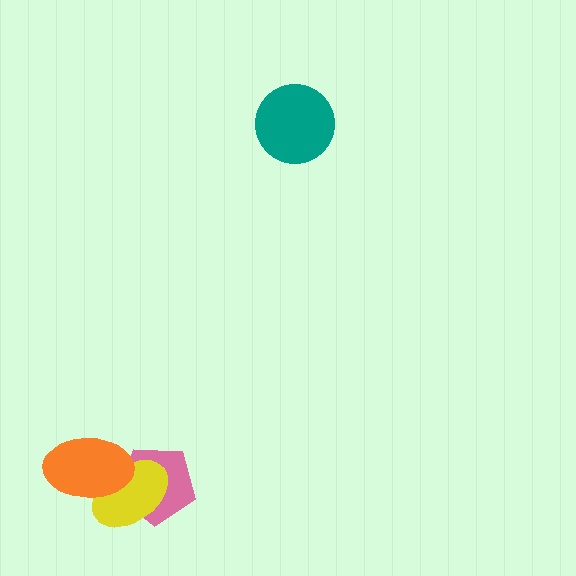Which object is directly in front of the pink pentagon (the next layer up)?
The yellow ellipse is directly in front of the pink pentagon.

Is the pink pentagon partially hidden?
Yes, it is partially covered by another shape.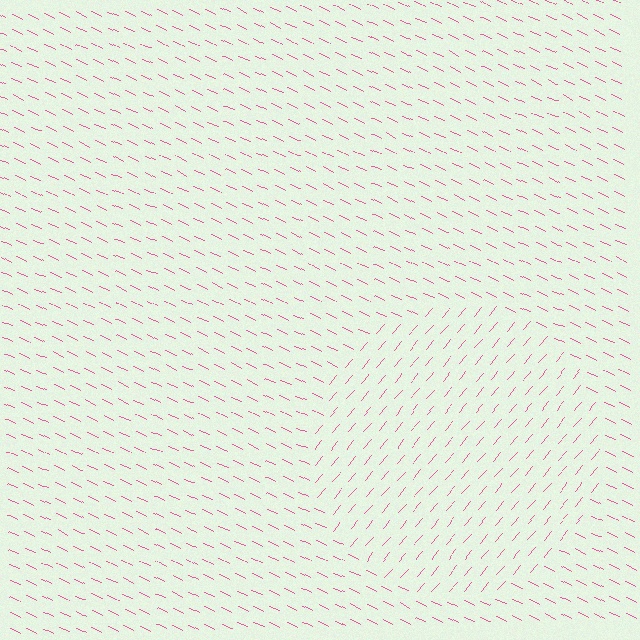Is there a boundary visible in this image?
Yes, there is a texture boundary formed by a change in line orientation.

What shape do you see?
I see a circle.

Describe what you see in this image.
The image is filled with small pink line segments. A circle region in the image has lines oriented differently from the surrounding lines, creating a visible texture boundary.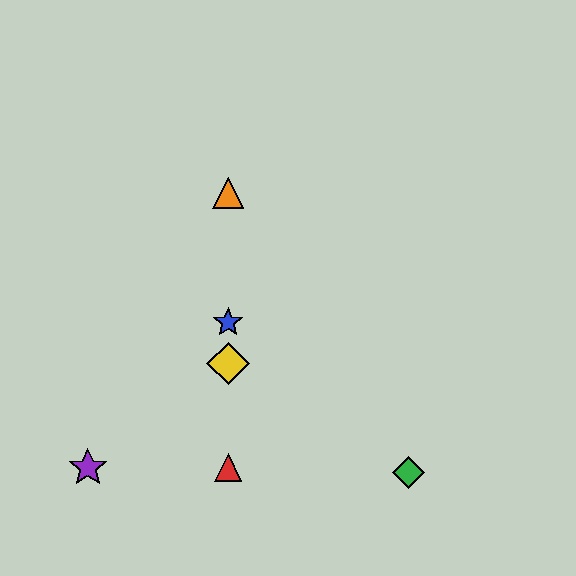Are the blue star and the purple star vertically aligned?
No, the blue star is at x≈228 and the purple star is at x≈88.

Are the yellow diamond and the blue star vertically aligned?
Yes, both are at x≈228.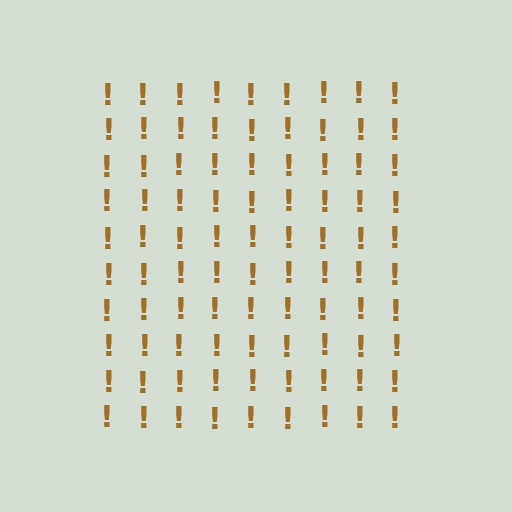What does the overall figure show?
The overall figure shows a square.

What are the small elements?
The small elements are exclamation marks.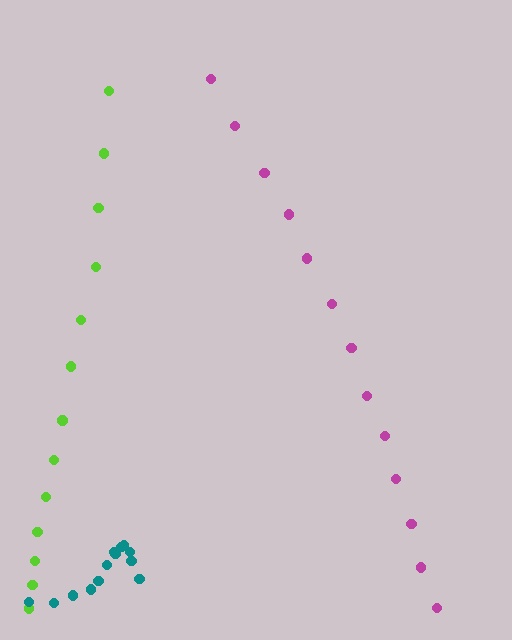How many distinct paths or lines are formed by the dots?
There are 3 distinct paths.